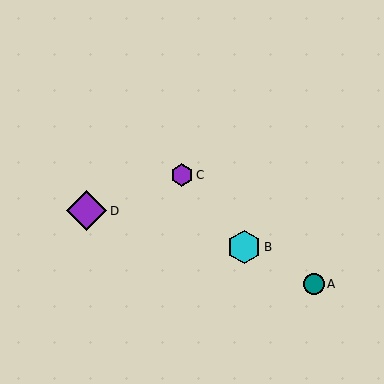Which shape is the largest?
The purple diamond (labeled D) is the largest.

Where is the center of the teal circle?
The center of the teal circle is at (314, 284).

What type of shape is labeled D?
Shape D is a purple diamond.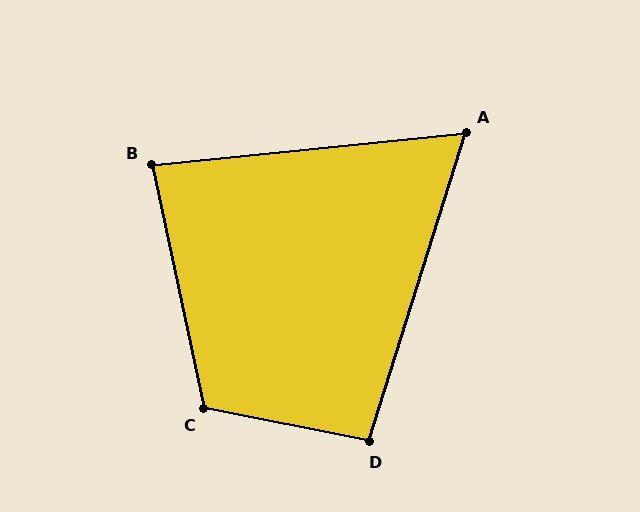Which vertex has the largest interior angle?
C, at approximately 113 degrees.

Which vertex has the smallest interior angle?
A, at approximately 67 degrees.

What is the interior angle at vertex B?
Approximately 84 degrees (acute).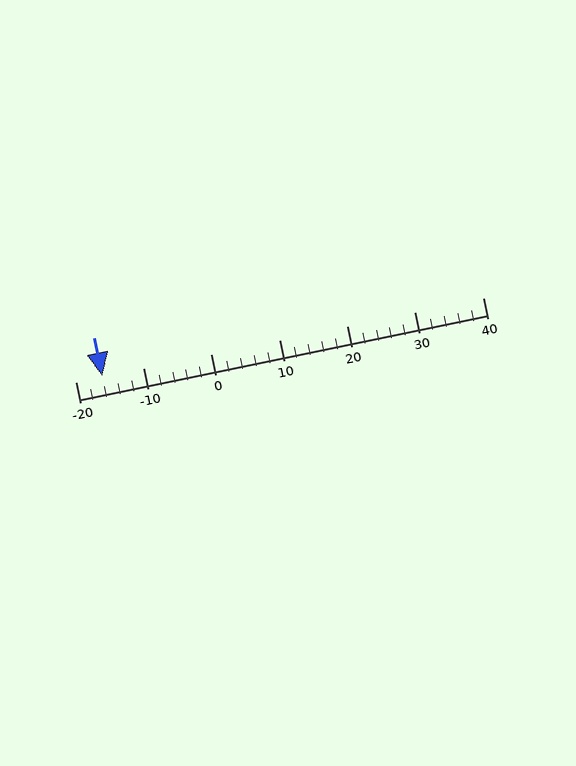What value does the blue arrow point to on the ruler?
The blue arrow points to approximately -16.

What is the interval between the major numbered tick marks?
The major tick marks are spaced 10 units apart.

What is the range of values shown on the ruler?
The ruler shows values from -20 to 40.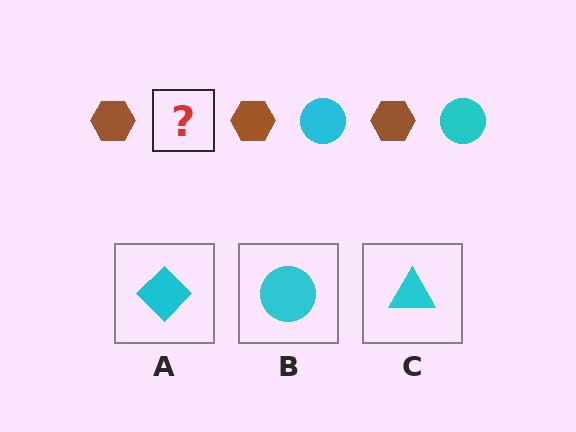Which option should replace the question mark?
Option B.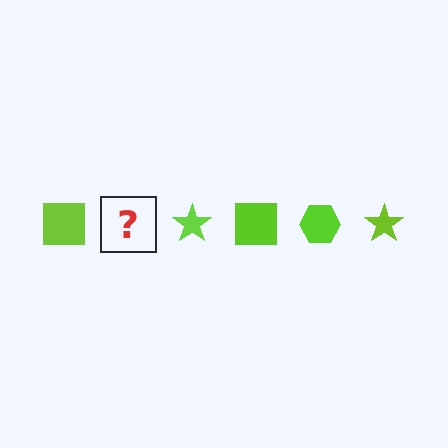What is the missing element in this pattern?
The missing element is a lime hexagon.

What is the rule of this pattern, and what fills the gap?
The rule is that the pattern cycles through square, hexagon, star shapes in lime. The gap should be filled with a lime hexagon.